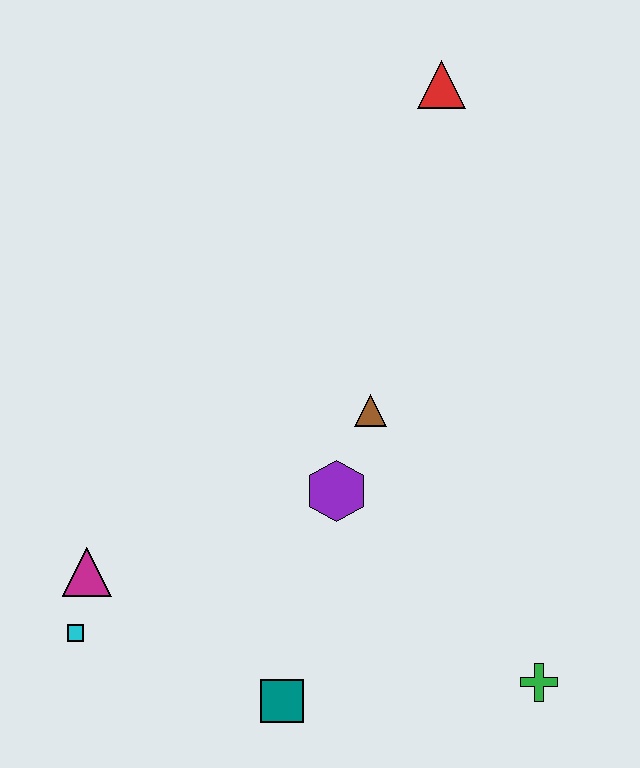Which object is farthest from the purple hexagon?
The red triangle is farthest from the purple hexagon.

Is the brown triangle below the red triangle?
Yes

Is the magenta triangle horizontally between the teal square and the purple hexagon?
No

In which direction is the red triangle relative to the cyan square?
The red triangle is above the cyan square.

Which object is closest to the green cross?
The teal square is closest to the green cross.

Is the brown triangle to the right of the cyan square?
Yes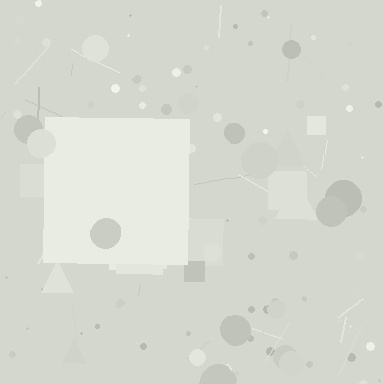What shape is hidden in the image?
A square is hidden in the image.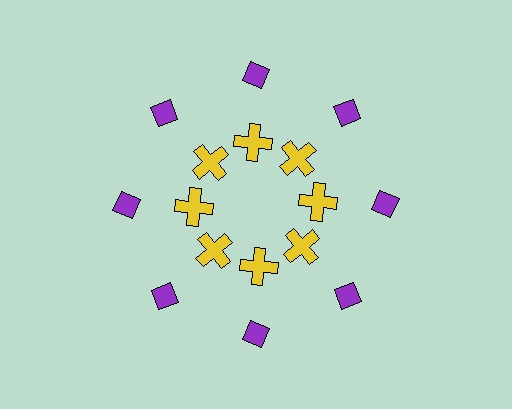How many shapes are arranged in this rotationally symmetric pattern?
There are 16 shapes, arranged in 8 groups of 2.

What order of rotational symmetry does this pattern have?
This pattern has 8-fold rotational symmetry.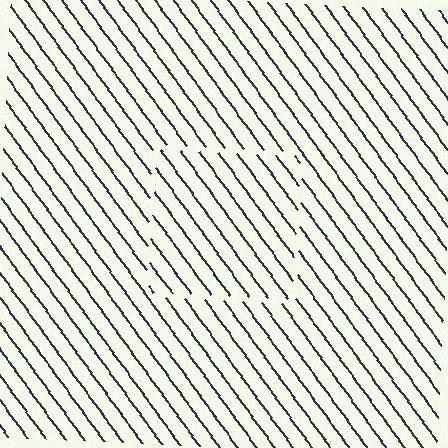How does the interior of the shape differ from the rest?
The interior of the shape contains the same grating, shifted by half a period — the contour is defined by the phase discontinuity where line-ends from the inner and outer gratings abut.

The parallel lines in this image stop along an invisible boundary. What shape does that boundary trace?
An illusory square. The interior of the shape contains the same grating, shifted by half a period — the contour is defined by the phase discontinuity where line-ends from the inner and outer gratings abut.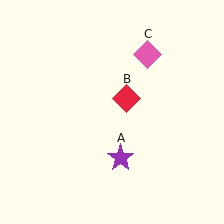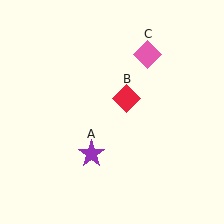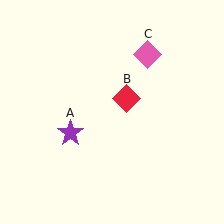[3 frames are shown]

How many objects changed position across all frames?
1 object changed position: purple star (object A).